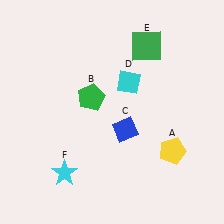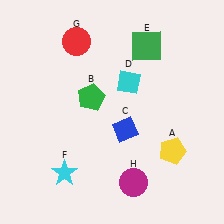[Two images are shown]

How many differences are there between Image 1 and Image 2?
There are 2 differences between the two images.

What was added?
A red circle (G), a magenta circle (H) were added in Image 2.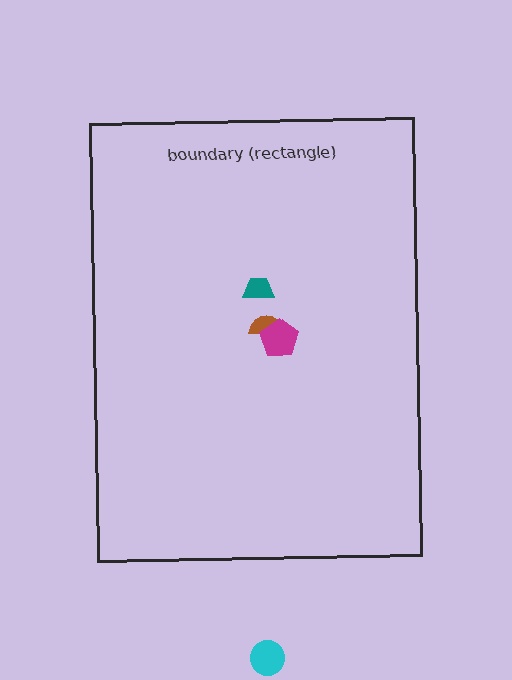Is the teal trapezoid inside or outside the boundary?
Inside.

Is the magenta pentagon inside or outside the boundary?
Inside.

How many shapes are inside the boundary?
3 inside, 1 outside.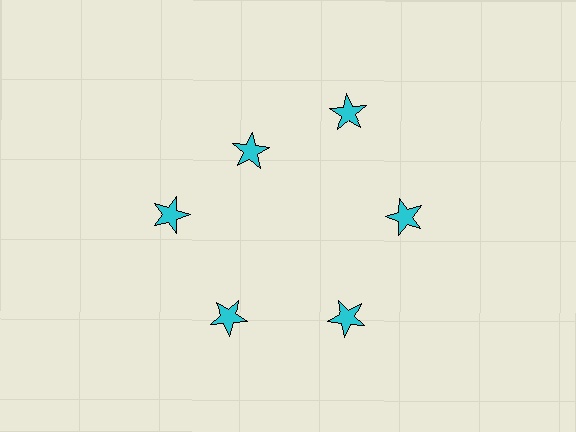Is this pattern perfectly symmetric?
No. The 6 cyan stars are arranged in a ring, but one element near the 11 o'clock position is pulled inward toward the center, breaking the 6-fold rotational symmetry.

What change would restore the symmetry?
The symmetry would be restored by moving it outward, back onto the ring so that all 6 stars sit at equal angles and equal distance from the center.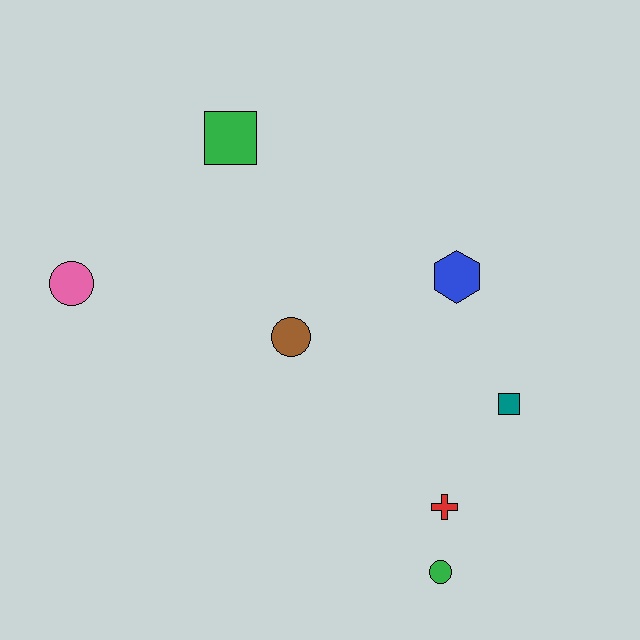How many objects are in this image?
There are 7 objects.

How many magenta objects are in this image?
There are no magenta objects.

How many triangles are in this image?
There are no triangles.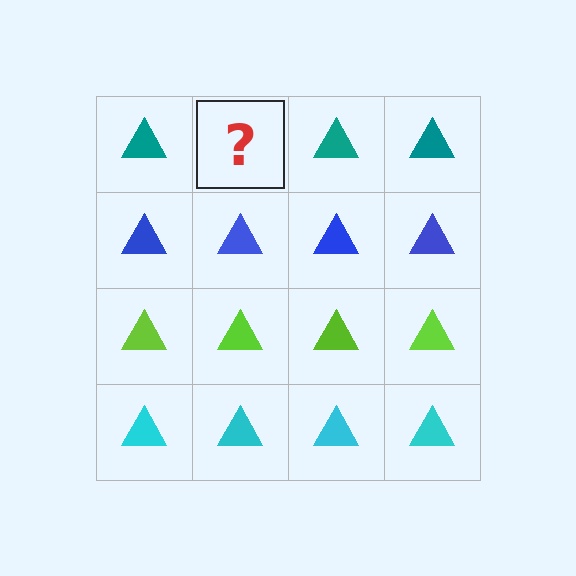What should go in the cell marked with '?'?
The missing cell should contain a teal triangle.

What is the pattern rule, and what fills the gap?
The rule is that each row has a consistent color. The gap should be filled with a teal triangle.